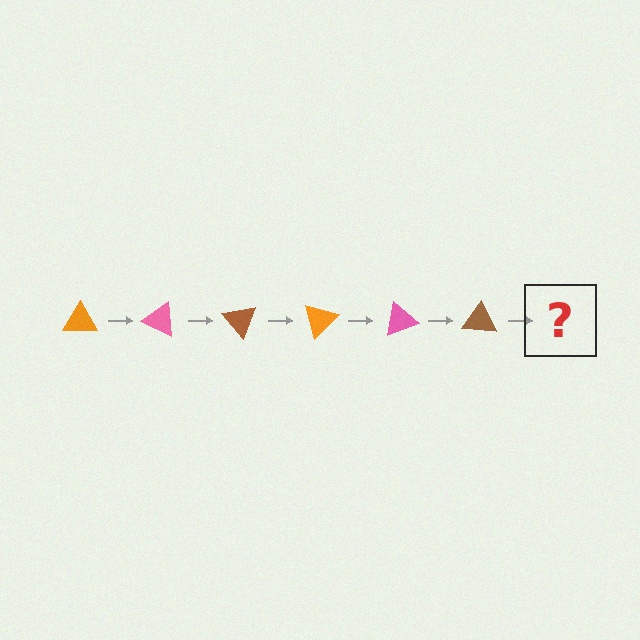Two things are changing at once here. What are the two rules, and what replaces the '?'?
The two rules are that it rotates 25 degrees each step and the color cycles through orange, pink, and brown. The '?' should be an orange triangle, rotated 150 degrees from the start.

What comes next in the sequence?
The next element should be an orange triangle, rotated 150 degrees from the start.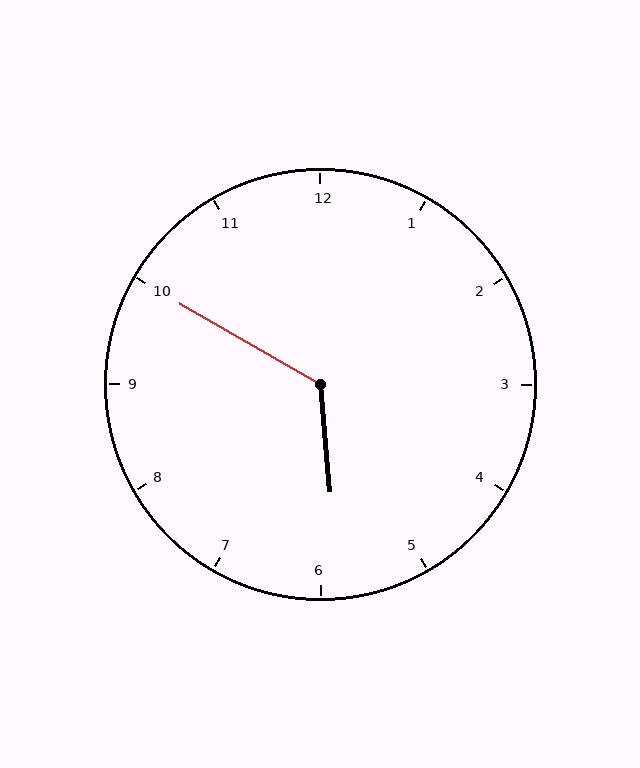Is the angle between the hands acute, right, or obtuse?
It is obtuse.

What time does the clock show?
5:50.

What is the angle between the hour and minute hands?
Approximately 125 degrees.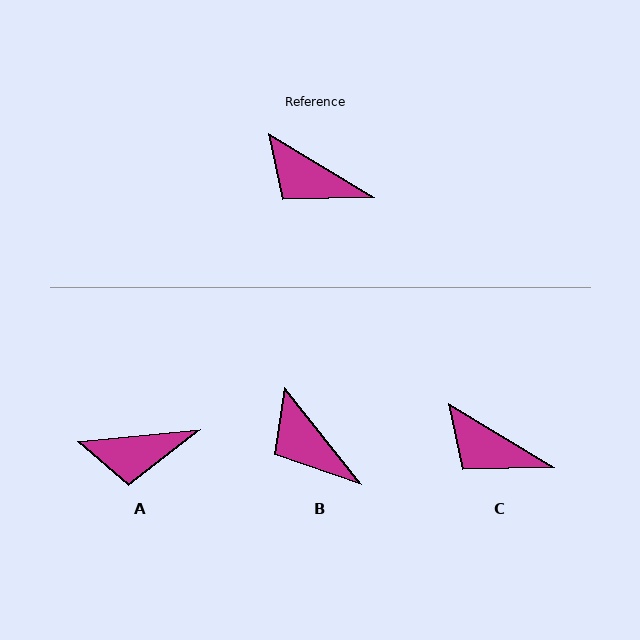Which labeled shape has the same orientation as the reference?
C.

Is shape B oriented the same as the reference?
No, it is off by about 20 degrees.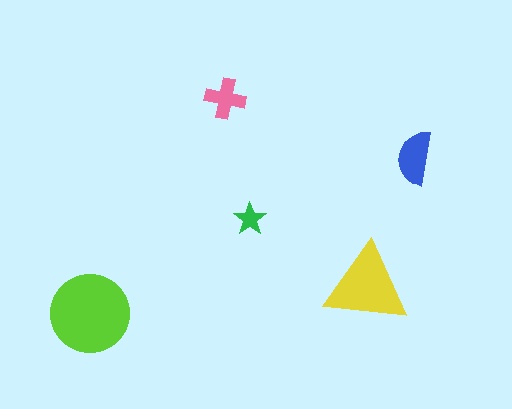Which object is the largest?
The lime circle.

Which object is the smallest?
The green star.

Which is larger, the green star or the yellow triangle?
The yellow triangle.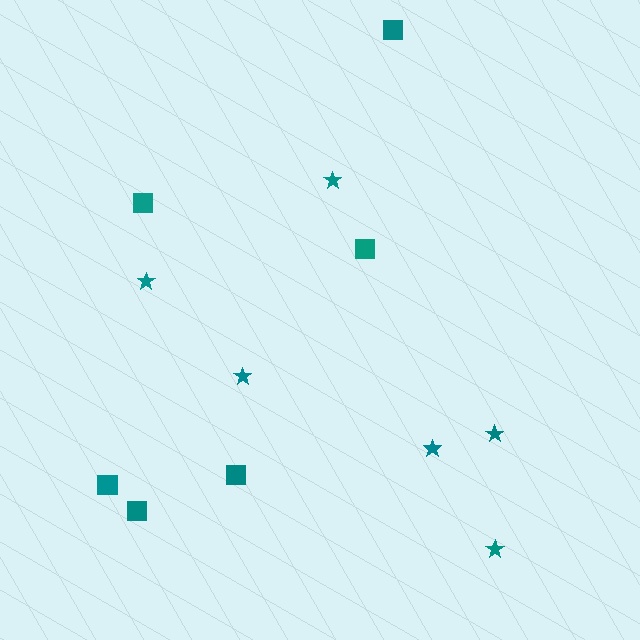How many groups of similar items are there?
There are 2 groups: one group of stars (6) and one group of squares (6).